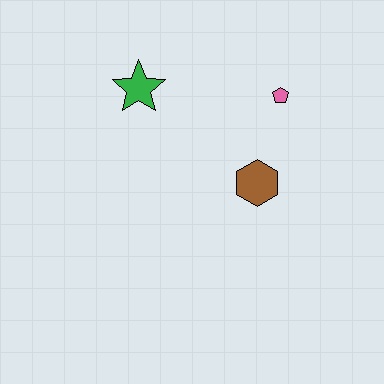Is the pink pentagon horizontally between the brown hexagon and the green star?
No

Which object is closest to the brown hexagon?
The pink pentagon is closest to the brown hexagon.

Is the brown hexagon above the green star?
No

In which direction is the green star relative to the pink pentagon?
The green star is to the left of the pink pentagon.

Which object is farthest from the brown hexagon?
The green star is farthest from the brown hexagon.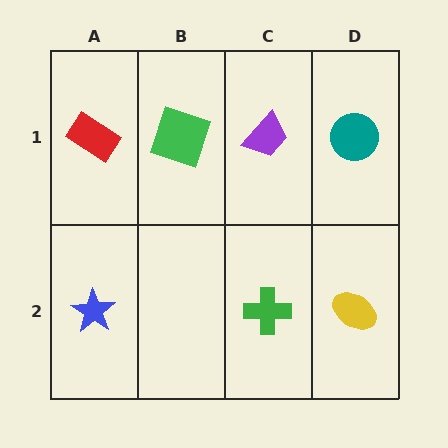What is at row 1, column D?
A teal circle.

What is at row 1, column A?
A red rectangle.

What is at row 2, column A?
A blue star.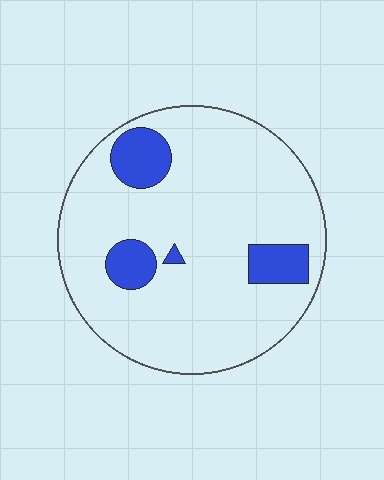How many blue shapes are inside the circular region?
4.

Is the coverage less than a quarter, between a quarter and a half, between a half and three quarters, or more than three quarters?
Less than a quarter.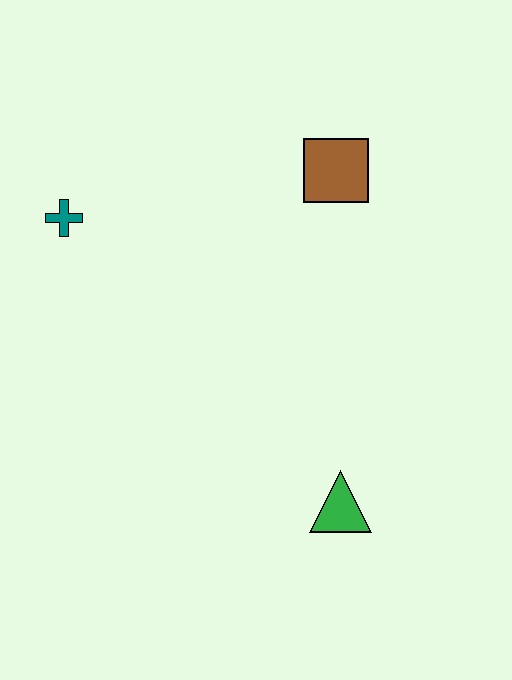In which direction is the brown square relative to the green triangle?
The brown square is above the green triangle.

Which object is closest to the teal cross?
The brown square is closest to the teal cross.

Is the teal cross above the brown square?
No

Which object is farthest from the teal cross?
The green triangle is farthest from the teal cross.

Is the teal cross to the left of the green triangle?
Yes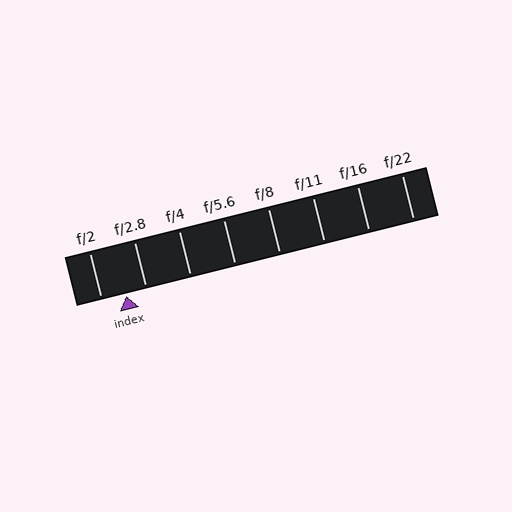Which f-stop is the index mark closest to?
The index mark is closest to f/2.8.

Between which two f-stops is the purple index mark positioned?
The index mark is between f/2 and f/2.8.